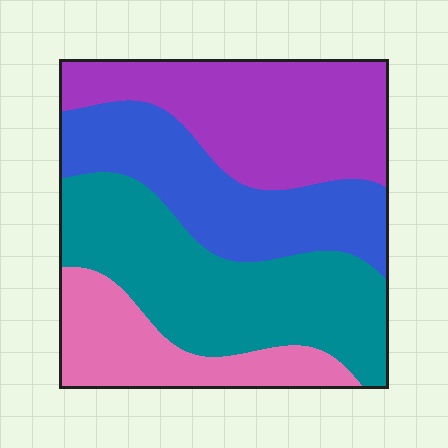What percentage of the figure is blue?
Blue covers about 25% of the figure.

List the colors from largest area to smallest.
From largest to smallest: teal, purple, blue, pink.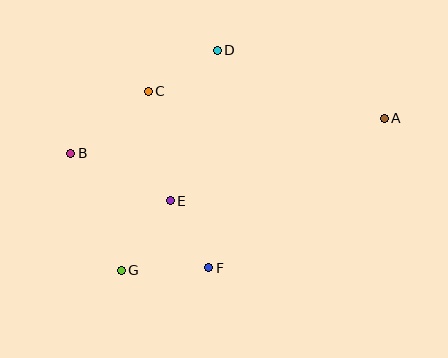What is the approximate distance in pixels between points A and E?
The distance between A and E is approximately 229 pixels.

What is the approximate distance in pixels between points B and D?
The distance between B and D is approximately 179 pixels.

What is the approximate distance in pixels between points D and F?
The distance between D and F is approximately 218 pixels.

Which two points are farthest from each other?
Points A and B are farthest from each other.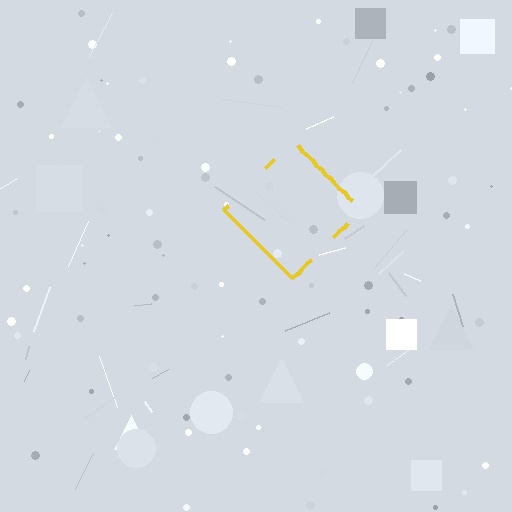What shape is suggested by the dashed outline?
The dashed outline suggests a diamond.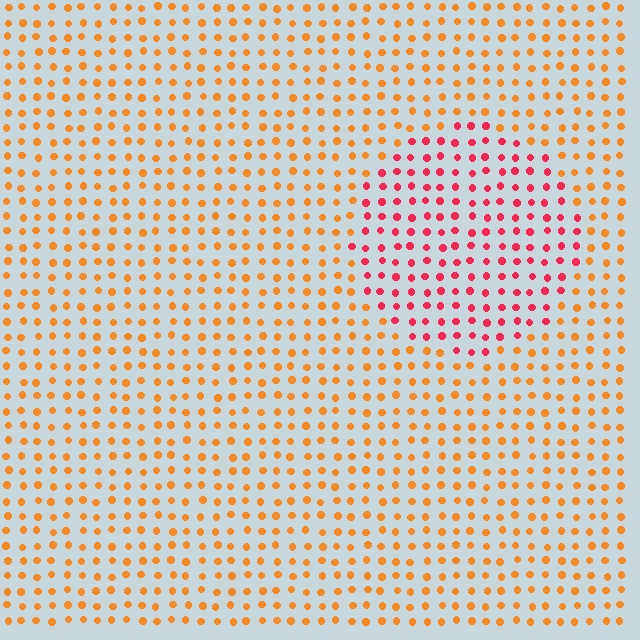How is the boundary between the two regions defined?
The boundary is defined purely by a slight shift in hue (about 42 degrees). Spacing, size, and orientation are identical on both sides.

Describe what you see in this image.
The image is filled with small orange elements in a uniform arrangement. A circle-shaped region is visible where the elements are tinted to a slightly different hue, forming a subtle color boundary.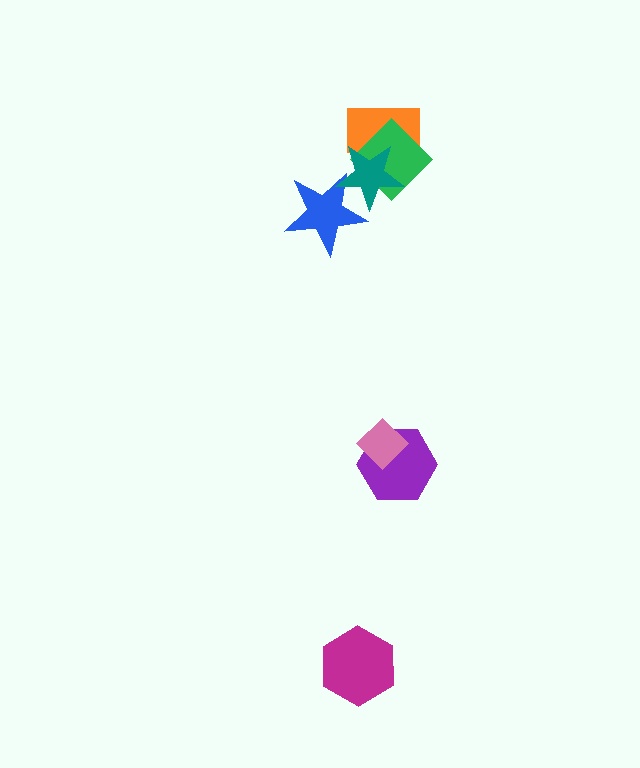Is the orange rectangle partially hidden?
Yes, it is partially covered by another shape.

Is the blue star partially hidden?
Yes, it is partially covered by another shape.